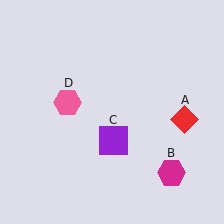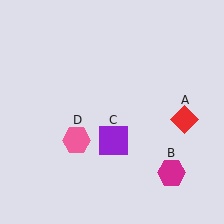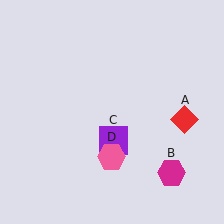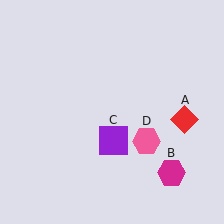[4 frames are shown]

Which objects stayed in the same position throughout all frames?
Red diamond (object A) and magenta hexagon (object B) and purple square (object C) remained stationary.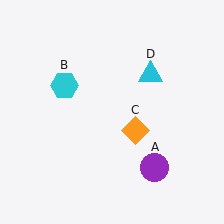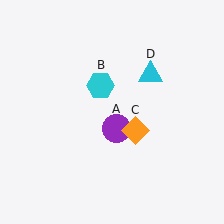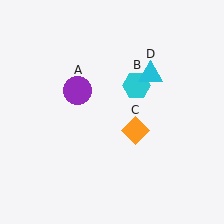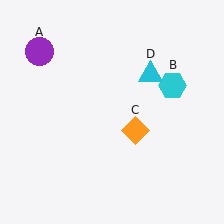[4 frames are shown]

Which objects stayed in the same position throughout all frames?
Orange diamond (object C) and cyan triangle (object D) remained stationary.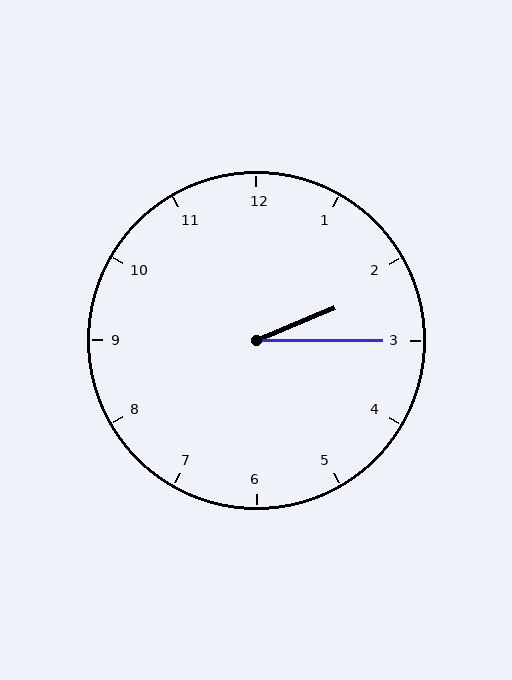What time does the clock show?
2:15.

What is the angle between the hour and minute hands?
Approximately 22 degrees.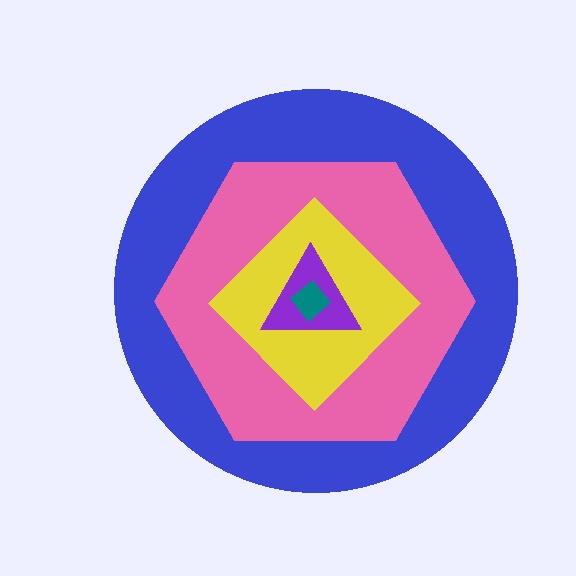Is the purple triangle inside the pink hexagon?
Yes.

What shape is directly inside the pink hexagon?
The yellow diamond.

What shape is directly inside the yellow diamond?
The purple triangle.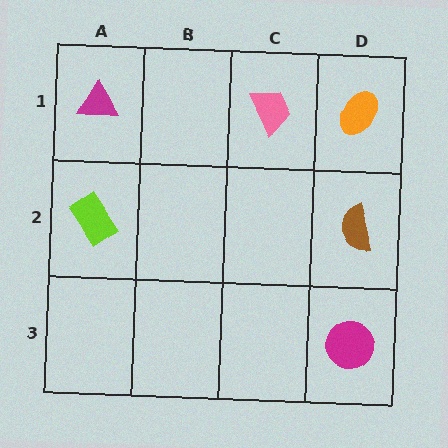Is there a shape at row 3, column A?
No, that cell is empty.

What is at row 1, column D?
An orange ellipse.